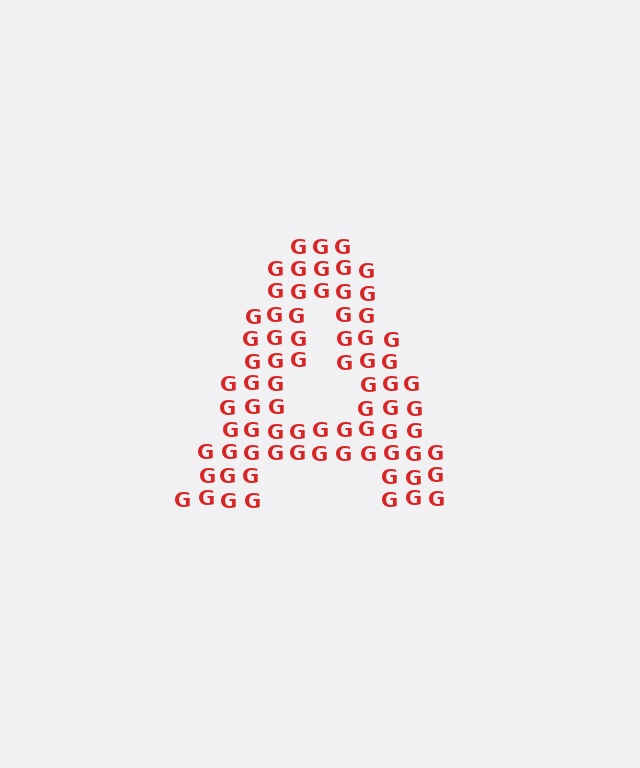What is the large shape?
The large shape is the letter A.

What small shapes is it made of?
It is made of small letter G's.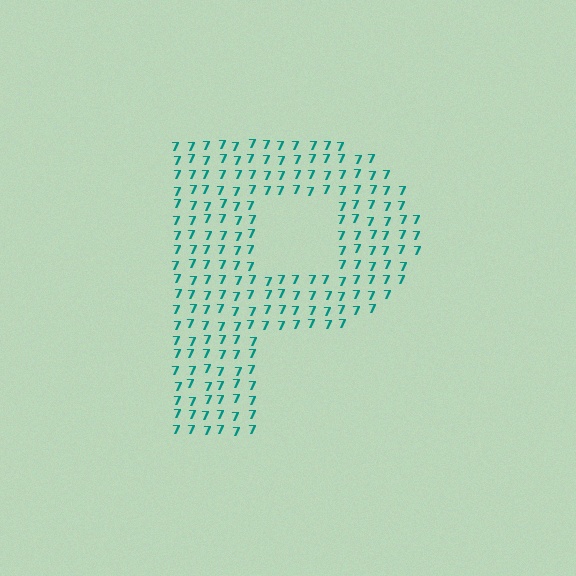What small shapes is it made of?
It is made of small digit 7's.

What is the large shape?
The large shape is the letter P.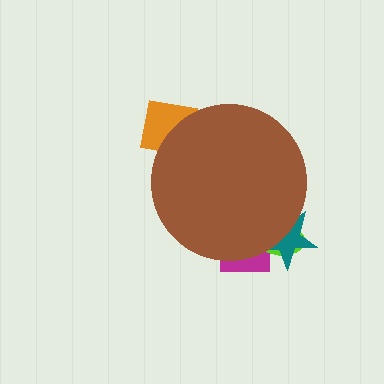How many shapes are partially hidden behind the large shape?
4 shapes are partially hidden.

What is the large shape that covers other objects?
A brown circle.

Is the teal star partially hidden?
Yes, the teal star is partially hidden behind the brown circle.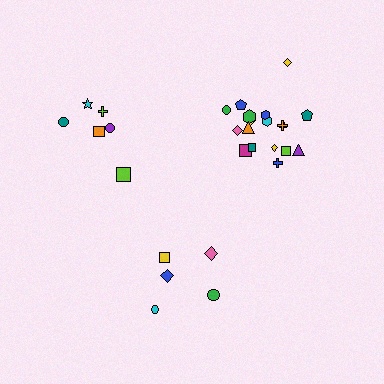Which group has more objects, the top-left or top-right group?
The top-right group.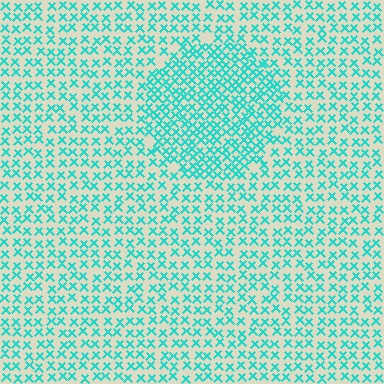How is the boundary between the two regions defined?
The boundary is defined by a change in element density (approximately 1.7x ratio). All elements are the same color, size, and shape.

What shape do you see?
I see a circle.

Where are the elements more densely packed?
The elements are more densely packed inside the circle boundary.